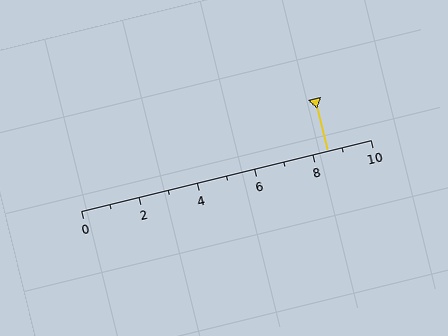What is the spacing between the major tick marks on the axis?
The major ticks are spaced 2 apart.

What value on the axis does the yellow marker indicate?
The marker indicates approximately 8.5.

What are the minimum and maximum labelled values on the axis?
The axis runs from 0 to 10.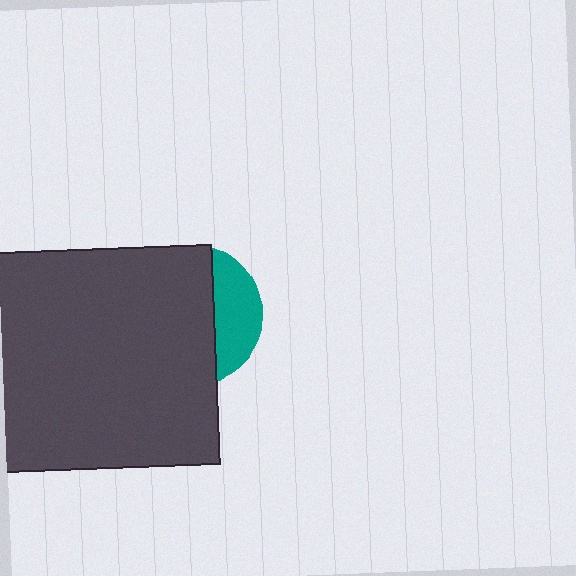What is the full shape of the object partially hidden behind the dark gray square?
The partially hidden object is a teal circle.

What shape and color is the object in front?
The object in front is a dark gray square.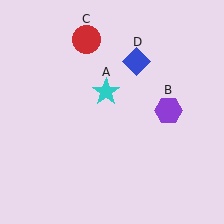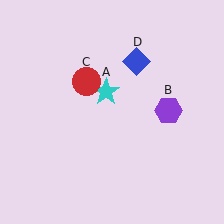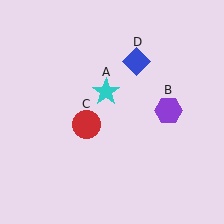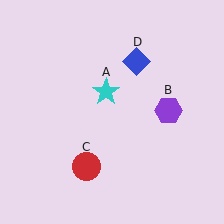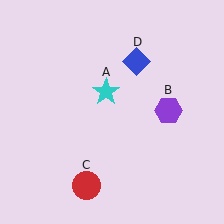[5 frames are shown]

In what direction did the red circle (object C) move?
The red circle (object C) moved down.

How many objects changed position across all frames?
1 object changed position: red circle (object C).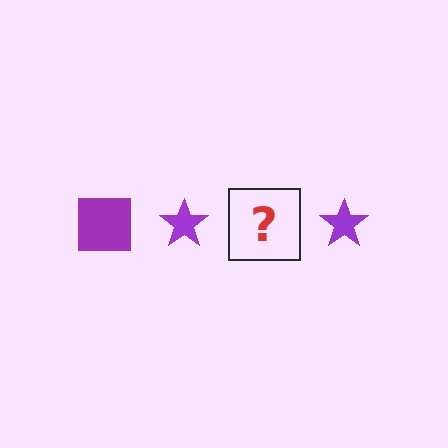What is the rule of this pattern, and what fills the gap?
The rule is that the pattern cycles through square, star shapes in purple. The gap should be filled with a purple square.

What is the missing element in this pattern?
The missing element is a purple square.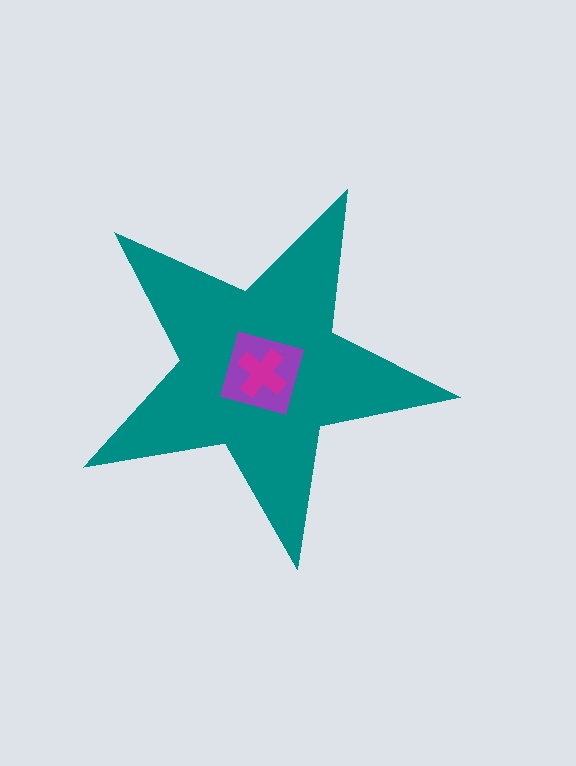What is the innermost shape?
The magenta cross.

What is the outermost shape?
The teal star.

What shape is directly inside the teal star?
The purple square.